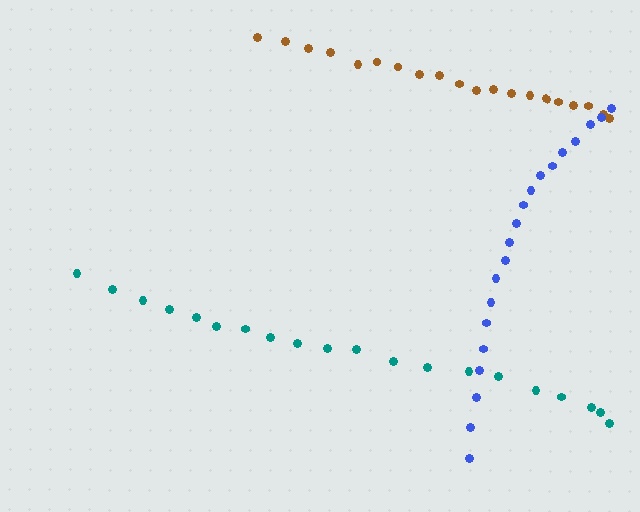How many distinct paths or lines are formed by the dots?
There are 3 distinct paths.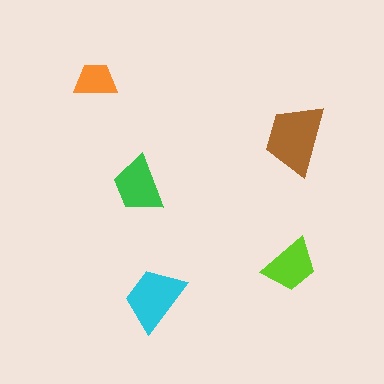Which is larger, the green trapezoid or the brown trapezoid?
The brown one.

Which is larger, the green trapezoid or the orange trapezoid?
The green one.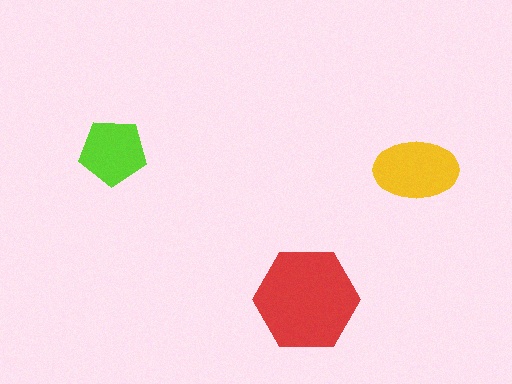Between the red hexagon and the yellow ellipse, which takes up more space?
The red hexagon.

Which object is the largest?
The red hexagon.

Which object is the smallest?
The lime pentagon.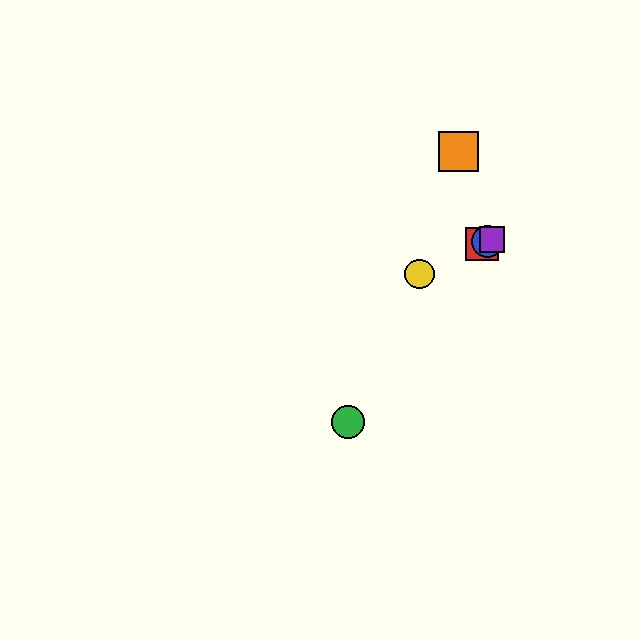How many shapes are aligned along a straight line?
4 shapes (the red square, the blue circle, the yellow circle, the purple square) are aligned along a straight line.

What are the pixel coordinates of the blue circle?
The blue circle is at (487, 242).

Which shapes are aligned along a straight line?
The red square, the blue circle, the yellow circle, the purple square are aligned along a straight line.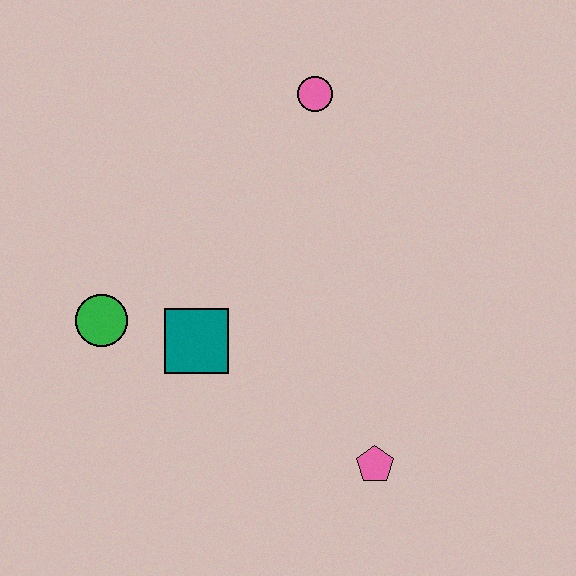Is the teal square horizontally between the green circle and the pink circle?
Yes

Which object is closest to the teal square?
The green circle is closest to the teal square.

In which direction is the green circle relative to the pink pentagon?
The green circle is to the left of the pink pentagon.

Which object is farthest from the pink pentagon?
The pink circle is farthest from the pink pentagon.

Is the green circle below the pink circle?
Yes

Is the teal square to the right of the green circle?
Yes